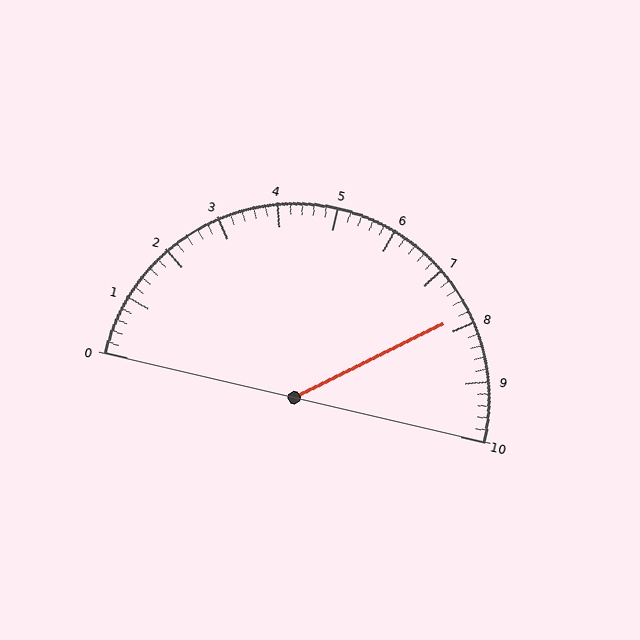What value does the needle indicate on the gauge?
The needle indicates approximately 7.8.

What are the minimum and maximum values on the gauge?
The gauge ranges from 0 to 10.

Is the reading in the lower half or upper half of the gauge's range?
The reading is in the upper half of the range (0 to 10).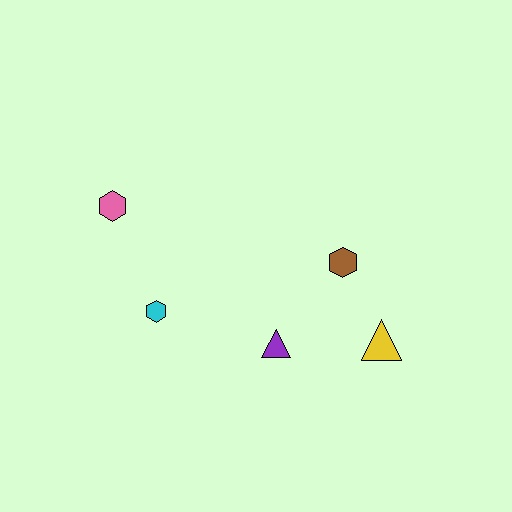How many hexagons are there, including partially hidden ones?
There are 3 hexagons.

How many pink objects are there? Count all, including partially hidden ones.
There is 1 pink object.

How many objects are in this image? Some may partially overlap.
There are 5 objects.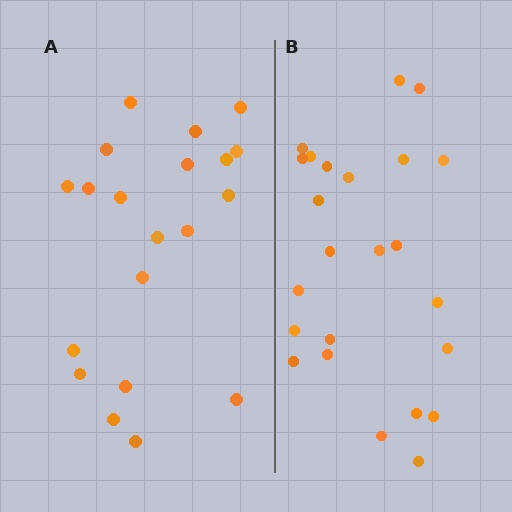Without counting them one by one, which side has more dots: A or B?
Region B (the right region) has more dots.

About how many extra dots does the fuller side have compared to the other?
Region B has about 4 more dots than region A.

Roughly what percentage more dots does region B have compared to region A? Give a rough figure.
About 20% more.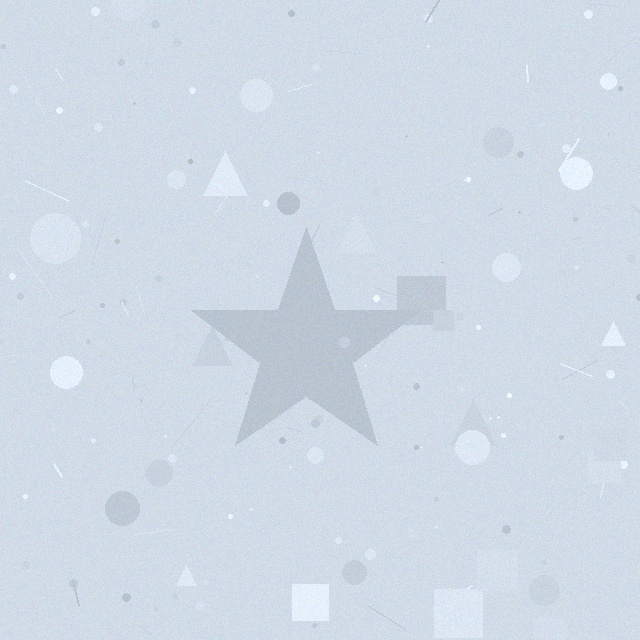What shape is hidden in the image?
A star is hidden in the image.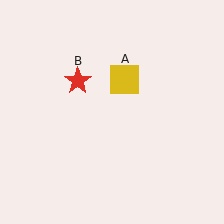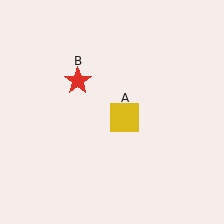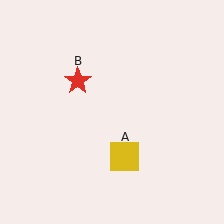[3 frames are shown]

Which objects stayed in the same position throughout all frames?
Red star (object B) remained stationary.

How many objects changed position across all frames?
1 object changed position: yellow square (object A).